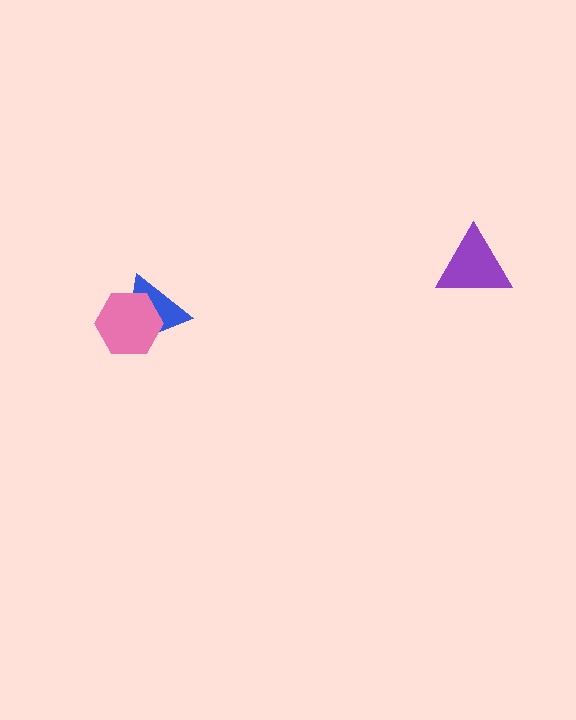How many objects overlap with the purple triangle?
0 objects overlap with the purple triangle.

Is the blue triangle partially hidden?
Yes, it is partially covered by another shape.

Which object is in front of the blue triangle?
The pink hexagon is in front of the blue triangle.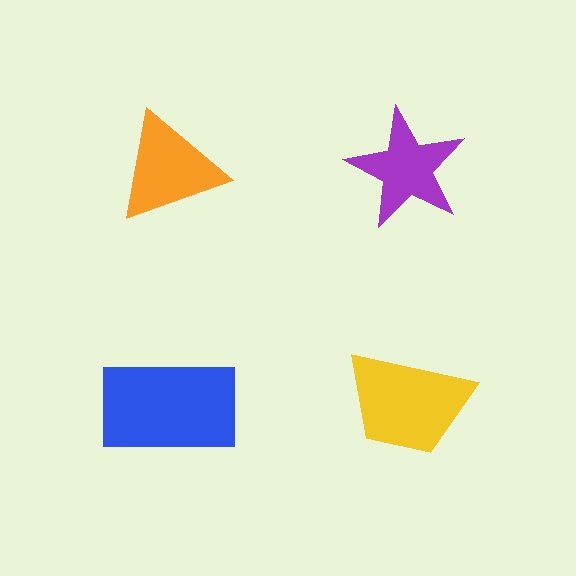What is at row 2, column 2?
A yellow trapezoid.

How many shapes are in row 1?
2 shapes.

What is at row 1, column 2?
A purple star.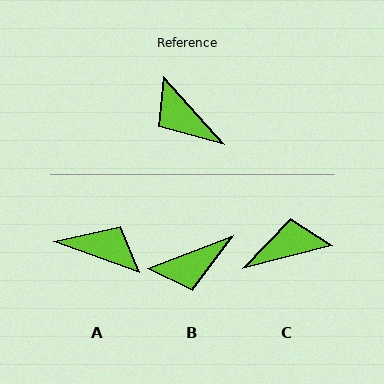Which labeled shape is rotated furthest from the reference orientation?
A, about 152 degrees away.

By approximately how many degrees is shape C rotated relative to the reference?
Approximately 118 degrees clockwise.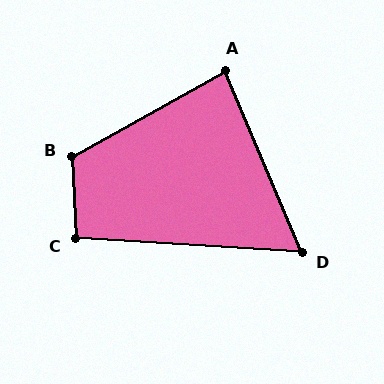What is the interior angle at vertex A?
Approximately 84 degrees (acute).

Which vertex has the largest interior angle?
B, at approximately 116 degrees.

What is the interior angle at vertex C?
Approximately 96 degrees (obtuse).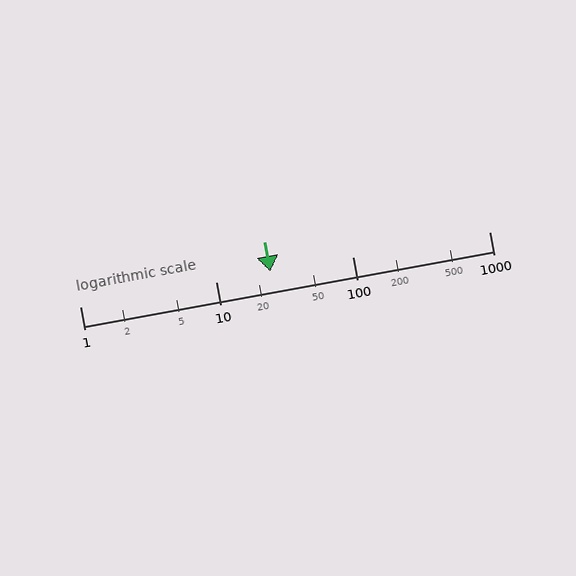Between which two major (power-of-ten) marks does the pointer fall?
The pointer is between 10 and 100.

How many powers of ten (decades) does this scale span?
The scale spans 3 decades, from 1 to 1000.